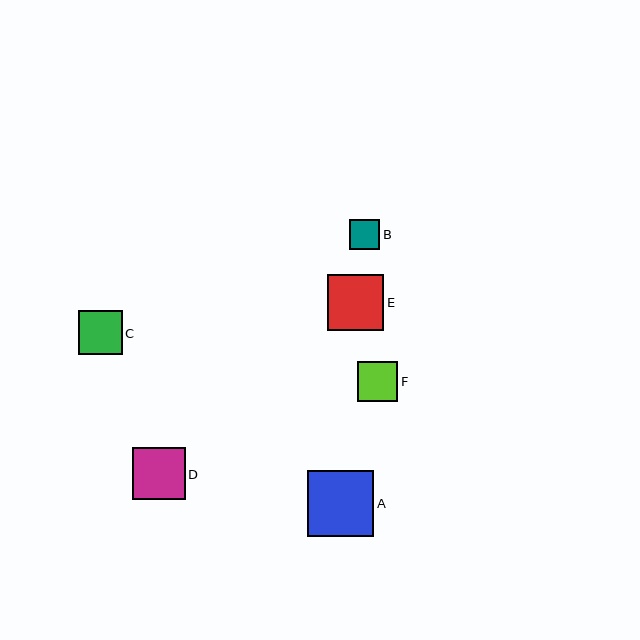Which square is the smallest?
Square B is the smallest with a size of approximately 30 pixels.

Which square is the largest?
Square A is the largest with a size of approximately 66 pixels.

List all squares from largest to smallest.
From largest to smallest: A, E, D, C, F, B.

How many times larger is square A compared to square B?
Square A is approximately 2.2 times the size of square B.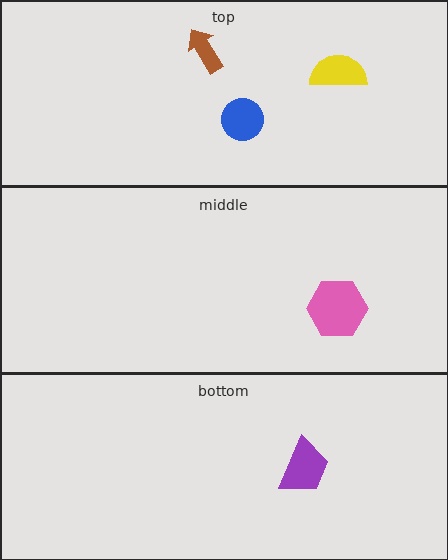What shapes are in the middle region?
The pink hexagon.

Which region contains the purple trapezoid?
The bottom region.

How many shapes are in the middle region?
1.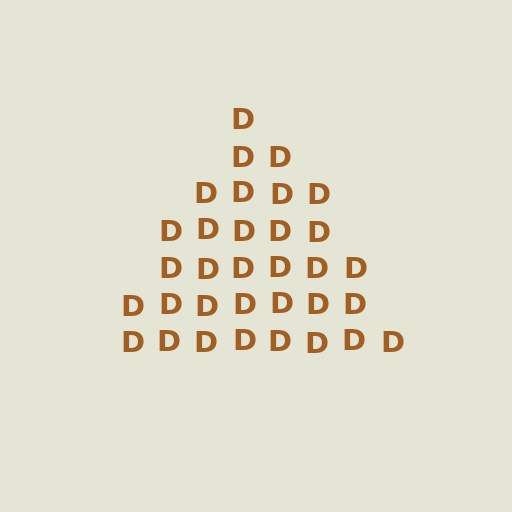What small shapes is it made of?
It is made of small letter D's.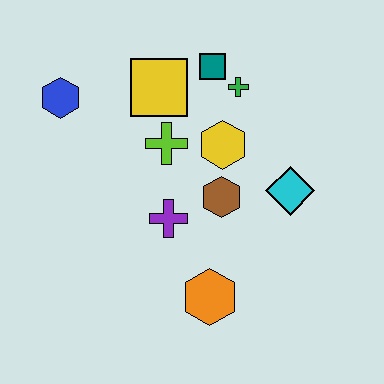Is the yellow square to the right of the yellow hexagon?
No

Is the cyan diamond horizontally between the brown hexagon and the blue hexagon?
No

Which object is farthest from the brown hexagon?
The blue hexagon is farthest from the brown hexagon.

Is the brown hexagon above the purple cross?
Yes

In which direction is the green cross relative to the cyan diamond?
The green cross is above the cyan diamond.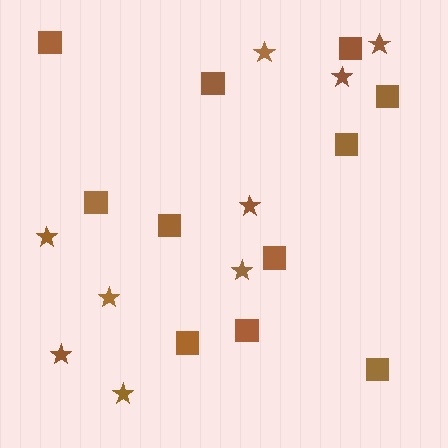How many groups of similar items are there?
There are 2 groups: one group of stars (9) and one group of squares (11).